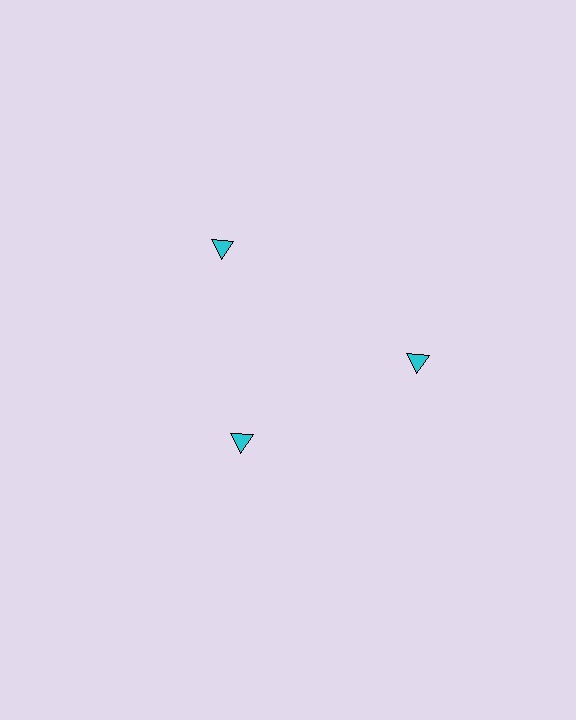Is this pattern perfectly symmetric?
No. The 3 cyan triangles are arranged in a ring, but one element near the 7 o'clock position is pulled inward toward the center, breaking the 3-fold rotational symmetry.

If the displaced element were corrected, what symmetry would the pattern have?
It would have 3-fold rotational symmetry — the pattern would map onto itself every 120 degrees.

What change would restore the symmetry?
The symmetry would be restored by moving it outward, back onto the ring so that all 3 triangles sit at equal angles and equal distance from the center.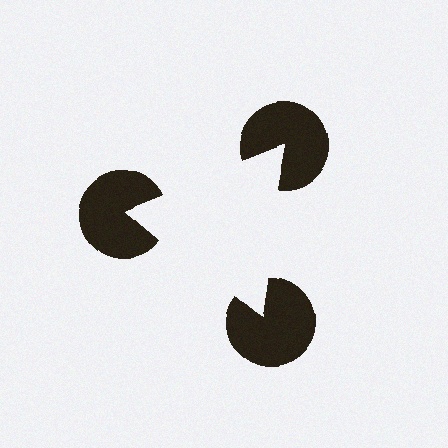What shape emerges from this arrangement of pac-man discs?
An illusory triangle — its edges are inferred from the aligned wedge cuts in the pac-man discs, not physically drawn.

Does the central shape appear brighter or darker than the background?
It typically appears slightly brighter than the background, even though no actual brightness change is drawn.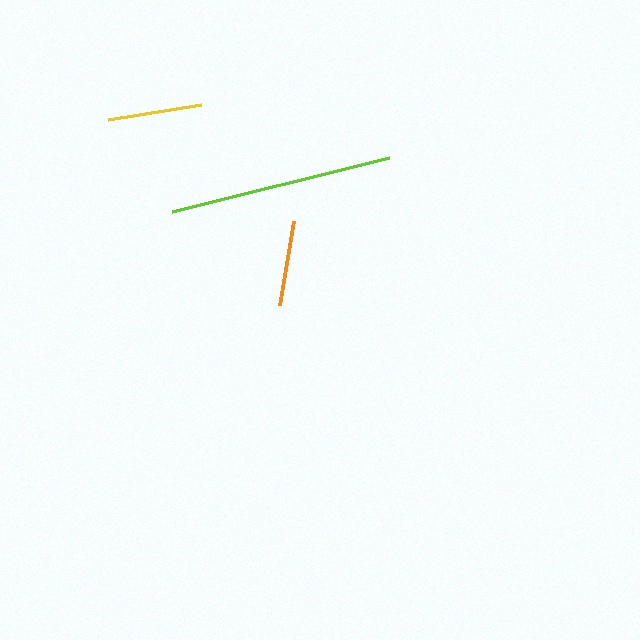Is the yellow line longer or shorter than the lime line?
The lime line is longer than the yellow line.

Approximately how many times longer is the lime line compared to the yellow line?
The lime line is approximately 2.4 times the length of the yellow line.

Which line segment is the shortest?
The orange line is the shortest at approximately 86 pixels.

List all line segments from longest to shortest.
From longest to shortest: lime, yellow, orange.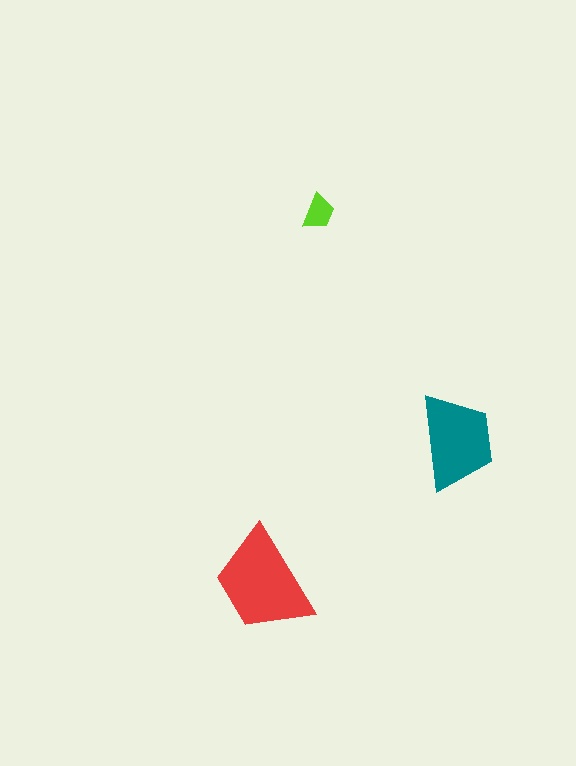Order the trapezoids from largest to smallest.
the red one, the teal one, the lime one.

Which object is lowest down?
The red trapezoid is bottommost.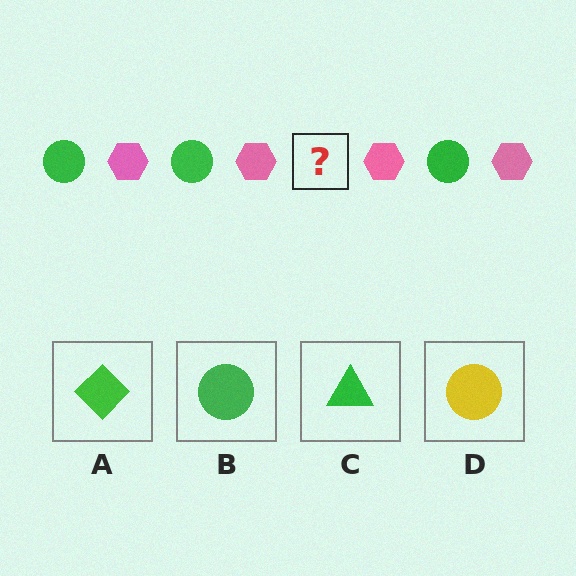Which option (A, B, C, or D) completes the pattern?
B.